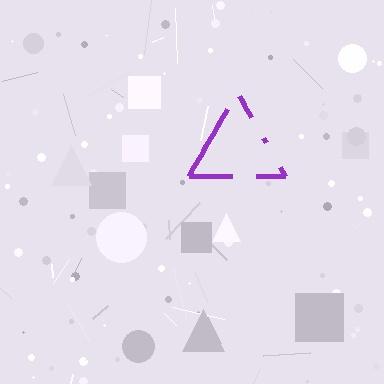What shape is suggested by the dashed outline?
The dashed outline suggests a triangle.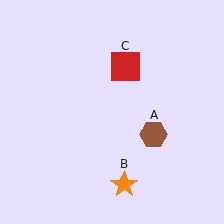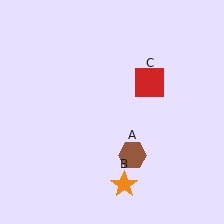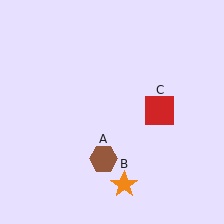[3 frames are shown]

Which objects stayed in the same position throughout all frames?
Orange star (object B) remained stationary.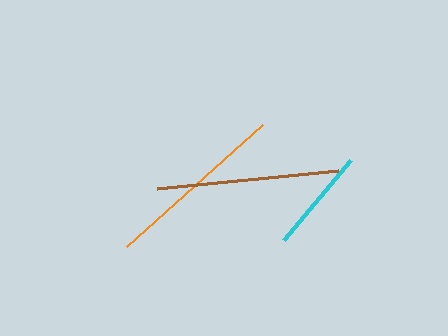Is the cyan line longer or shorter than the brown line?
The brown line is longer than the cyan line.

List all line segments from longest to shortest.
From longest to shortest: orange, brown, cyan.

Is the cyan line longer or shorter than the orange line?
The orange line is longer than the cyan line.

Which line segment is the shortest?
The cyan line is the shortest at approximately 105 pixels.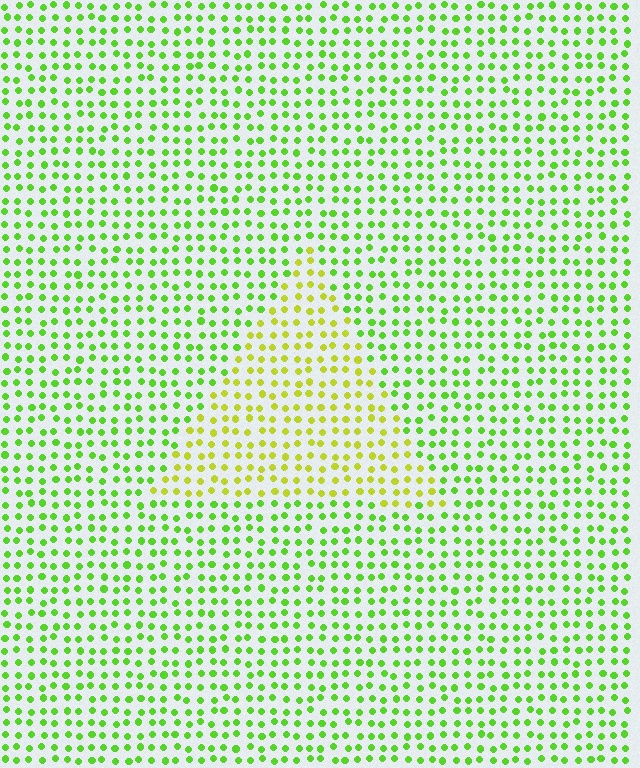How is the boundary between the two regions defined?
The boundary is defined purely by a slight shift in hue (about 36 degrees). Spacing, size, and orientation are identical on both sides.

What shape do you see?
I see a triangle.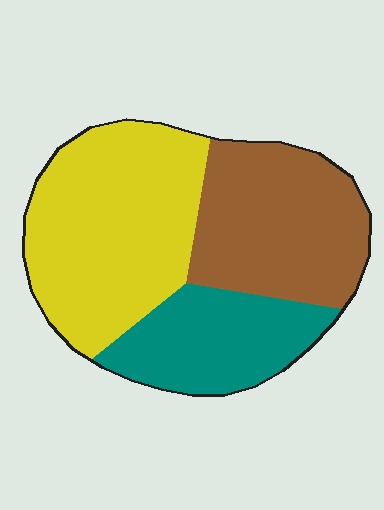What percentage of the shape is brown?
Brown covers roughly 35% of the shape.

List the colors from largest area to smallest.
From largest to smallest: yellow, brown, teal.